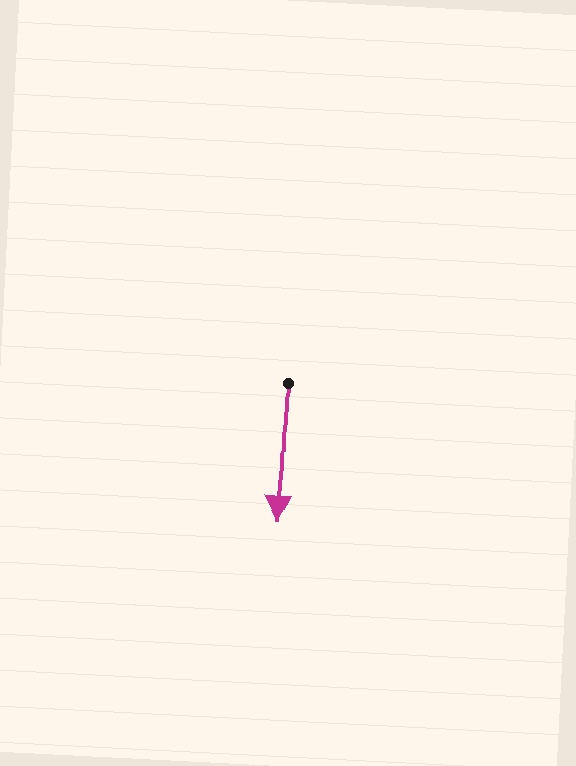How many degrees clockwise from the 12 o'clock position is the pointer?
Approximately 182 degrees.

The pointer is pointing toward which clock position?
Roughly 6 o'clock.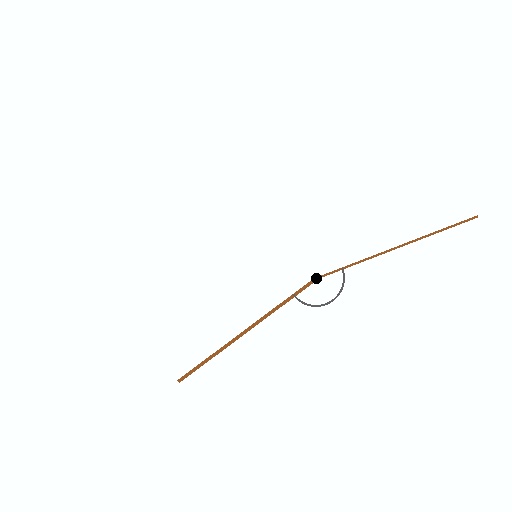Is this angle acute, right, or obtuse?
It is obtuse.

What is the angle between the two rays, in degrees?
Approximately 164 degrees.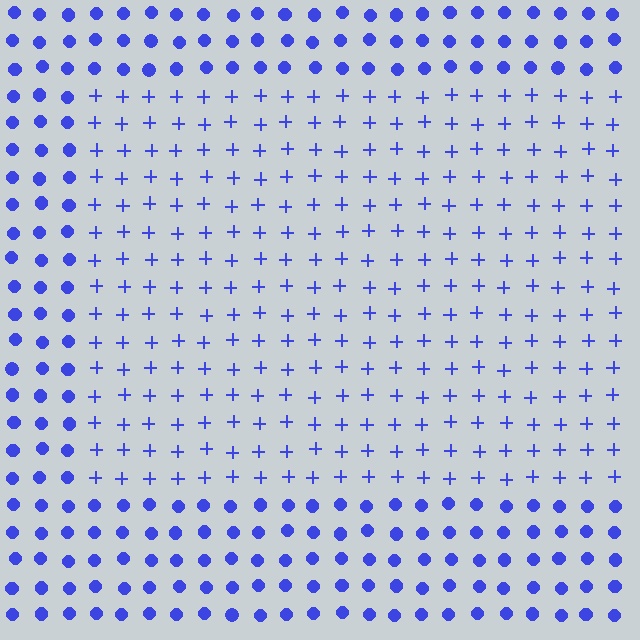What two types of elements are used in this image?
The image uses plus signs inside the rectangle region and circles outside it.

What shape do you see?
I see a rectangle.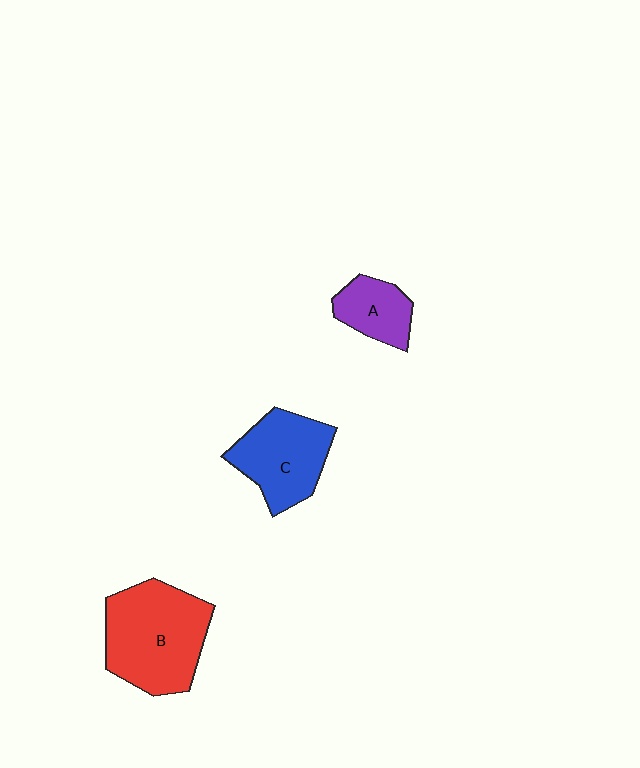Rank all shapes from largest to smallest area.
From largest to smallest: B (red), C (blue), A (purple).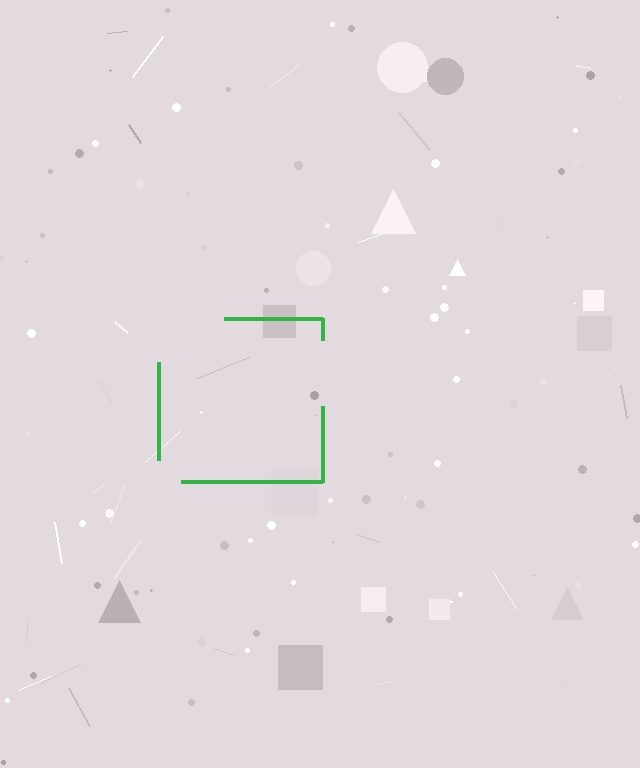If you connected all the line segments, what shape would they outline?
They would outline a square.